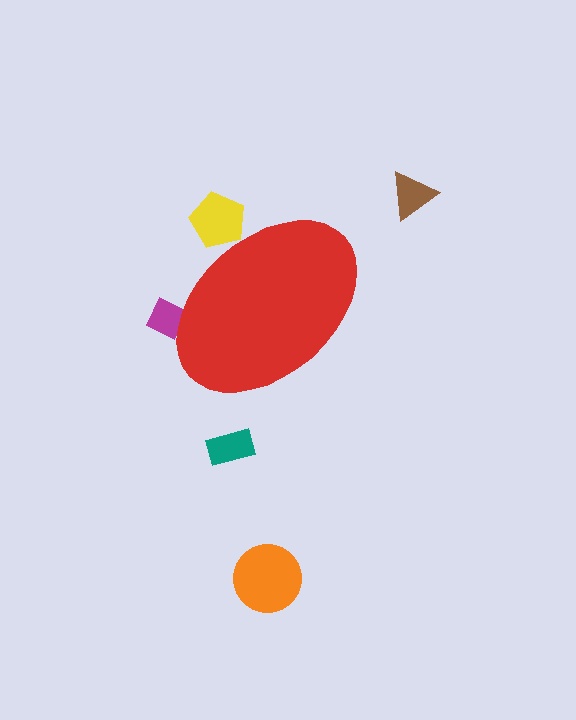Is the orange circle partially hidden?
No, the orange circle is fully visible.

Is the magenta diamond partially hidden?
Yes, the magenta diamond is partially hidden behind the red ellipse.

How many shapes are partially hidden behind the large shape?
2 shapes are partially hidden.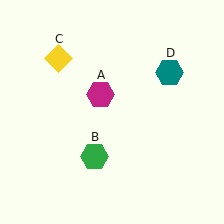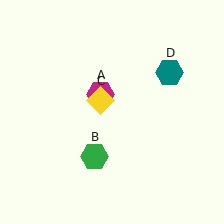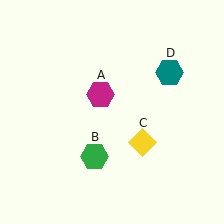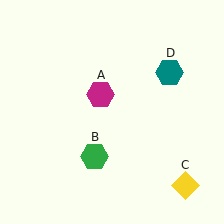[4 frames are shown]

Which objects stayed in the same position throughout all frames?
Magenta hexagon (object A) and green hexagon (object B) and teal hexagon (object D) remained stationary.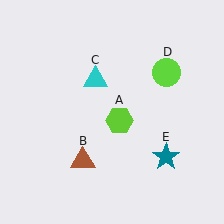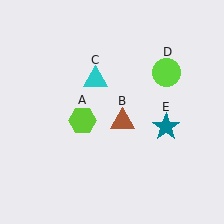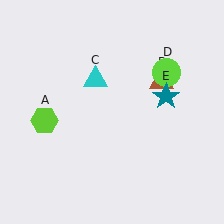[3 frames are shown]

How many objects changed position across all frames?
3 objects changed position: lime hexagon (object A), brown triangle (object B), teal star (object E).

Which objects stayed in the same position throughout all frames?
Cyan triangle (object C) and lime circle (object D) remained stationary.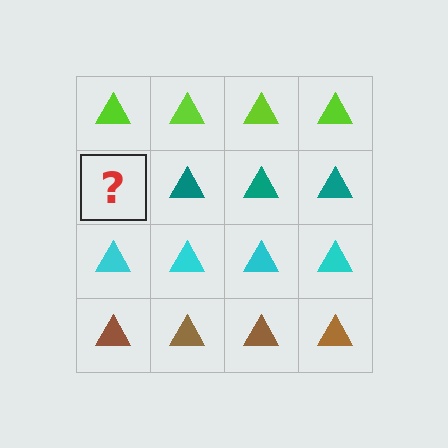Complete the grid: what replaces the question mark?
The question mark should be replaced with a teal triangle.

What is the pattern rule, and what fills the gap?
The rule is that each row has a consistent color. The gap should be filled with a teal triangle.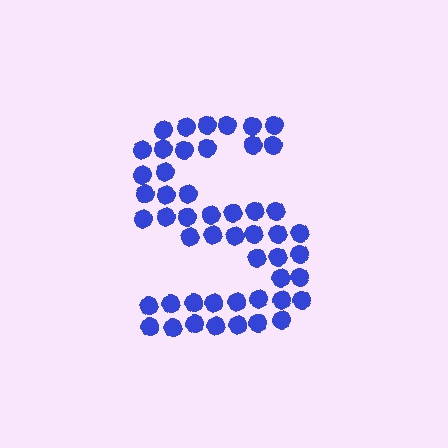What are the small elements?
The small elements are circles.